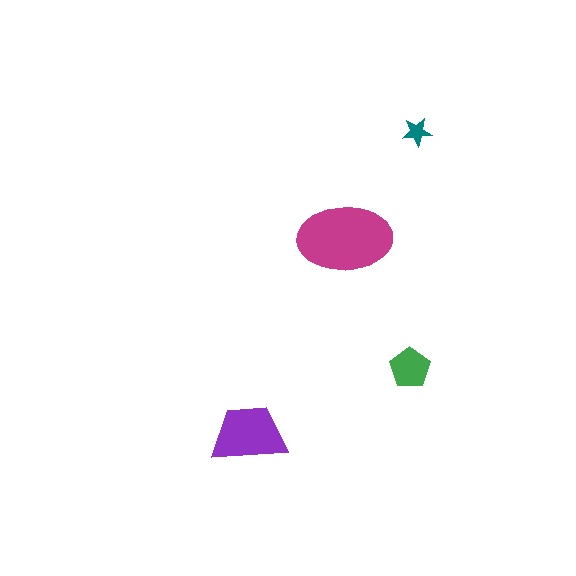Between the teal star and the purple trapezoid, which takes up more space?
The purple trapezoid.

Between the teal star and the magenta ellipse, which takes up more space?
The magenta ellipse.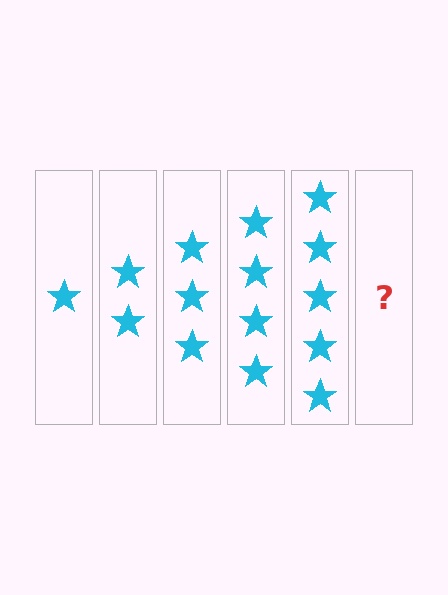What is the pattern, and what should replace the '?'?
The pattern is that each step adds one more star. The '?' should be 6 stars.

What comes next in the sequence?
The next element should be 6 stars.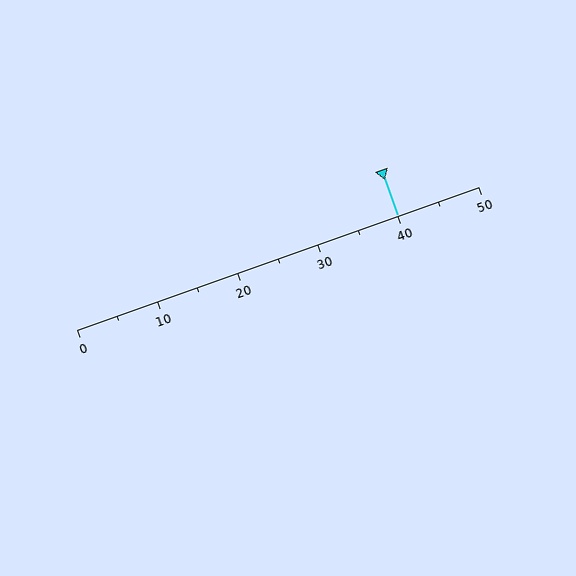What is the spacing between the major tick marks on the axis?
The major ticks are spaced 10 apart.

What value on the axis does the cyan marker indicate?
The marker indicates approximately 40.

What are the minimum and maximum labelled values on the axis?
The axis runs from 0 to 50.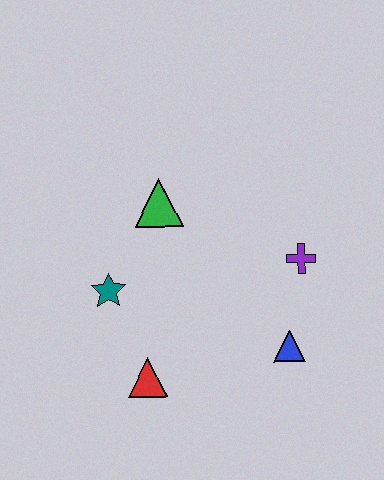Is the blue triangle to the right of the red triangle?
Yes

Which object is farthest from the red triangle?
The purple cross is farthest from the red triangle.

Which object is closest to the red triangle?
The teal star is closest to the red triangle.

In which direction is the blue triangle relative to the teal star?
The blue triangle is to the right of the teal star.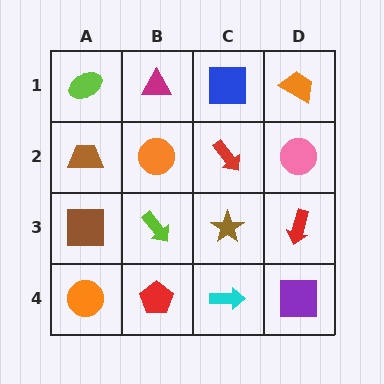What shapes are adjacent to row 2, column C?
A blue square (row 1, column C), a brown star (row 3, column C), an orange circle (row 2, column B), a pink circle (row 2, column D).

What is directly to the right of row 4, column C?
A purple square.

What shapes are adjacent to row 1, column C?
A red arrow (row 2, column C), a magenta triangle (row 1, column B), an orange trapezoid (row 1, column D).